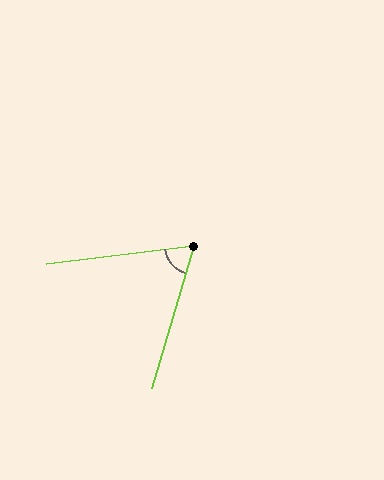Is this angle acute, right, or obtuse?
It is acute.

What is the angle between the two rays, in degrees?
Approximately 66 degrees.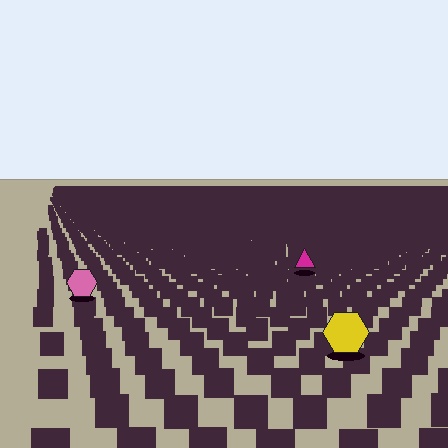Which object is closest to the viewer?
The yellow hexagon is closest. The texture marks near it are larger and more spread out.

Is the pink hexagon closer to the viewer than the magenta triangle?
Yes. The pink hexagon is closer — you can tell from the texture gradient: the ground texture is coarser near it.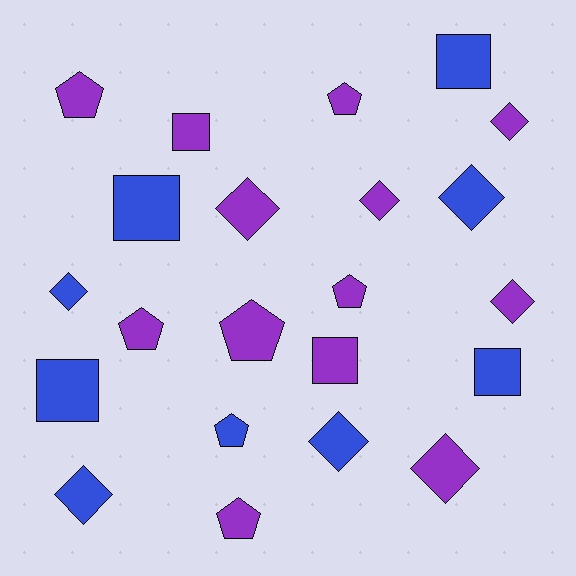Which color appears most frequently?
Purple, with 13 objects.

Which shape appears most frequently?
Diamond, with 9 objects.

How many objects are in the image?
There are 22 objects.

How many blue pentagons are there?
There is 1 blue pentagon.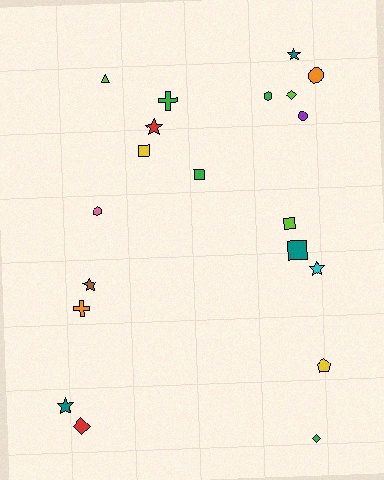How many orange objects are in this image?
There are 2 orange objects.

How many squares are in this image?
There are 4 squares.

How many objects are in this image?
There are 20 objects.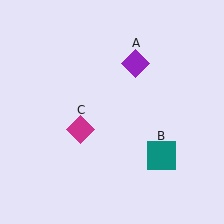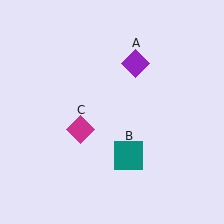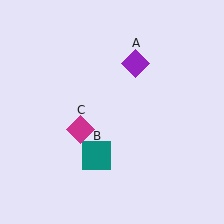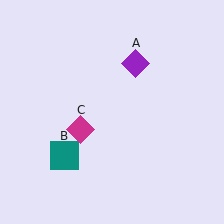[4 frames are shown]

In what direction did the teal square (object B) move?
The teal square (object B) moved left.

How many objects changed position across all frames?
1 object changed position: teal square (object B).